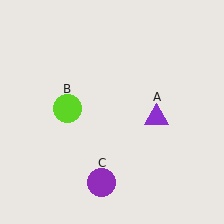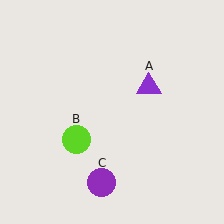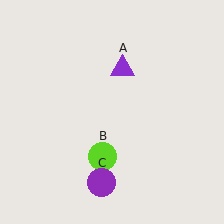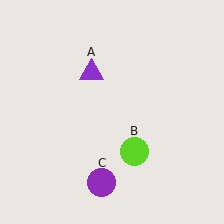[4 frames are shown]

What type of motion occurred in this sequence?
The purple triangle (object A), lime circle (object B) rotated counterclockwise around the center of the scene.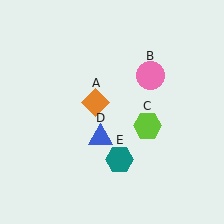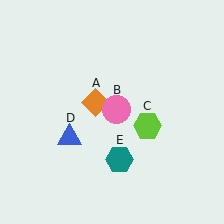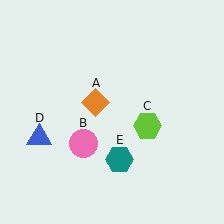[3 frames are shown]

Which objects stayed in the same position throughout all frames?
Orange diamond (object A) and lime hexagon (object C) and teal hexagon (object E) remained stationary.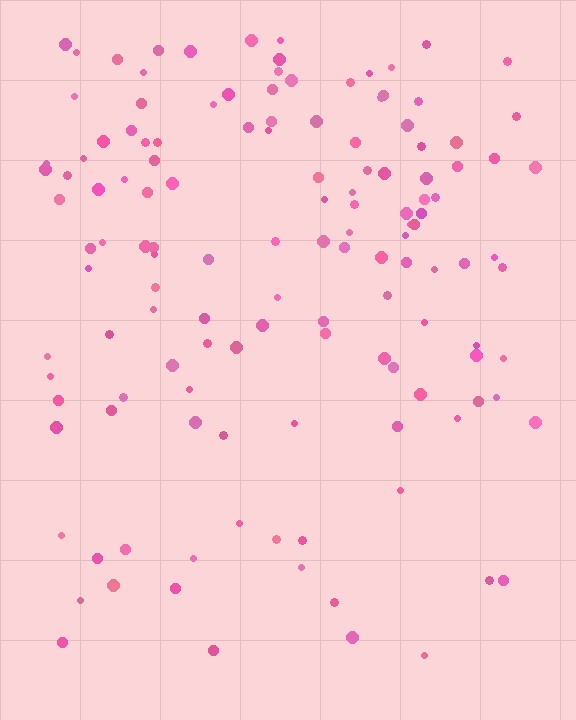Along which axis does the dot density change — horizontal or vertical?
Vertical.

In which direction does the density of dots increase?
From bottom to top, with the top side densest.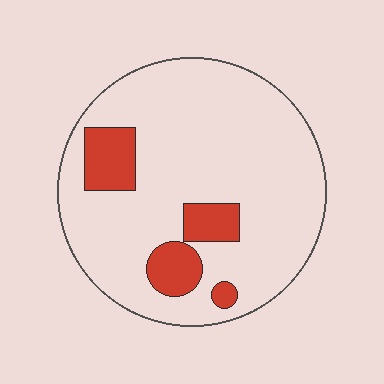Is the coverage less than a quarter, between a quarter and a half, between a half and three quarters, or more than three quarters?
Less than a quarter.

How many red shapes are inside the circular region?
4.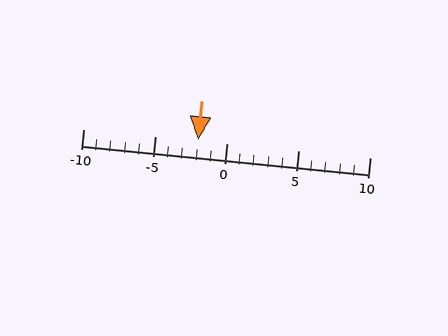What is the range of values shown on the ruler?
The ruler shows values from -10 to 10.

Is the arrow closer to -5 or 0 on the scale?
The arrow is closer to 0.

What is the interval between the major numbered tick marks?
The major tick marks are spaced 5 units apart.